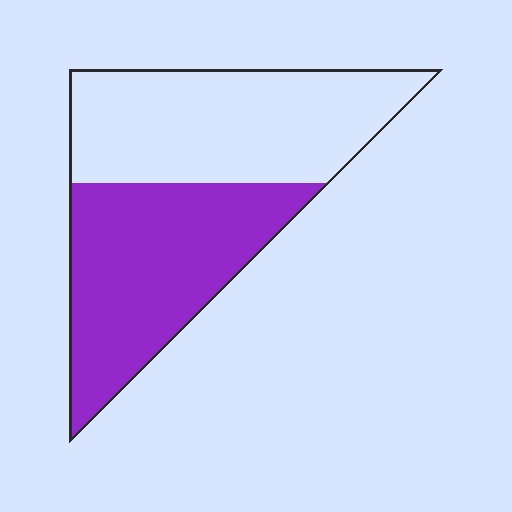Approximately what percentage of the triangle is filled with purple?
Approximately 50%.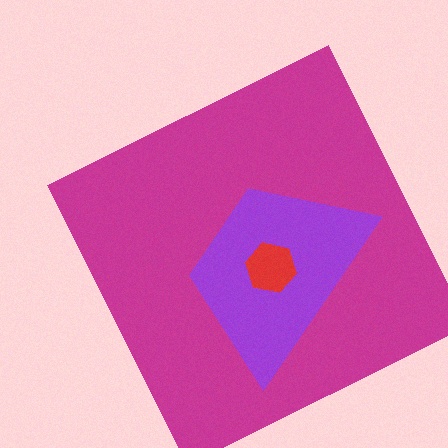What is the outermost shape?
The magenta square.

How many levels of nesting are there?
3.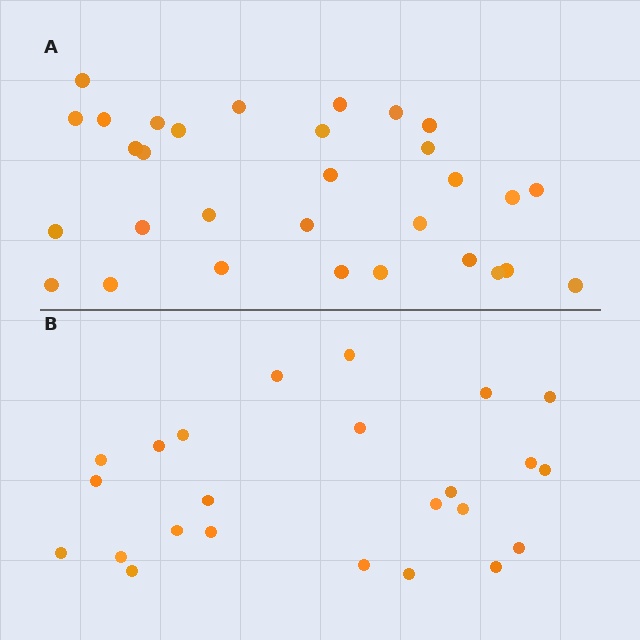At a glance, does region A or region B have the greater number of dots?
Region A (the top region) has more dots.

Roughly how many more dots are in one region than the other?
Region A has roughly 8 or so more dots than region B.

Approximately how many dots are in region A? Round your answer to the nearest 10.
About 30 dots. (The exact count is 31, which rounds to 30.)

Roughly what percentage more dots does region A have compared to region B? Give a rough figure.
About 30% more.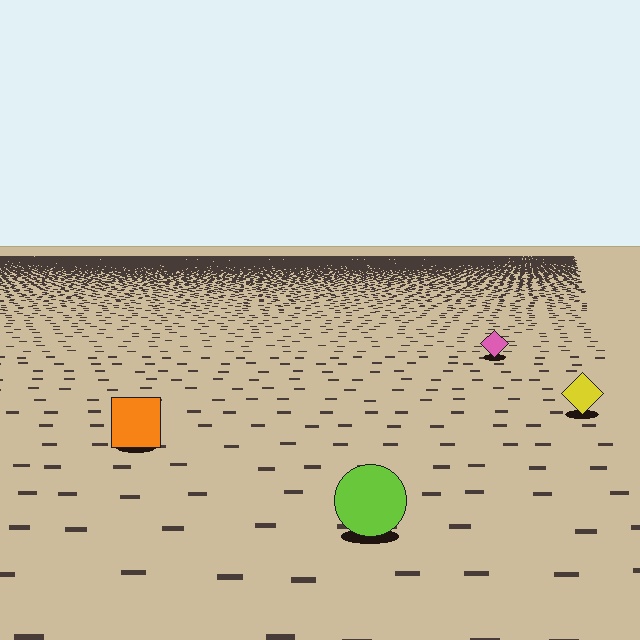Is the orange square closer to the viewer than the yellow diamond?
Yes. The orange square is closer — you can tell from the texture gradient: the ground texture is coarser near it.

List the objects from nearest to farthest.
From nearest to farthest: the lime circle, the orange square, the yellow diamond, the pink diamond.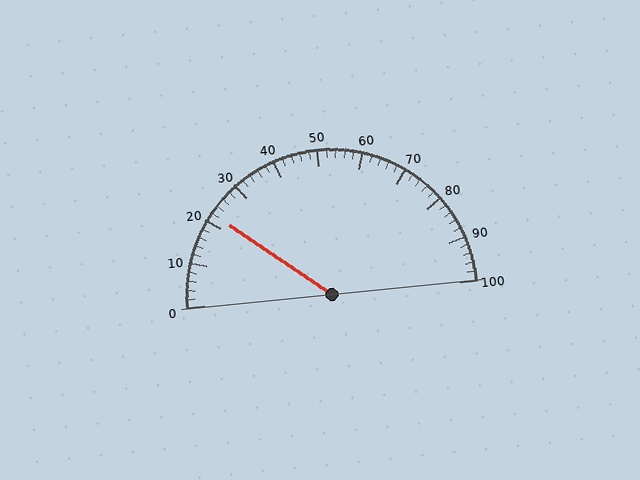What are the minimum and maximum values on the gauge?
The gauge ranges from 0 to 100.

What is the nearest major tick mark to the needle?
The nearest major tick mark is 20.